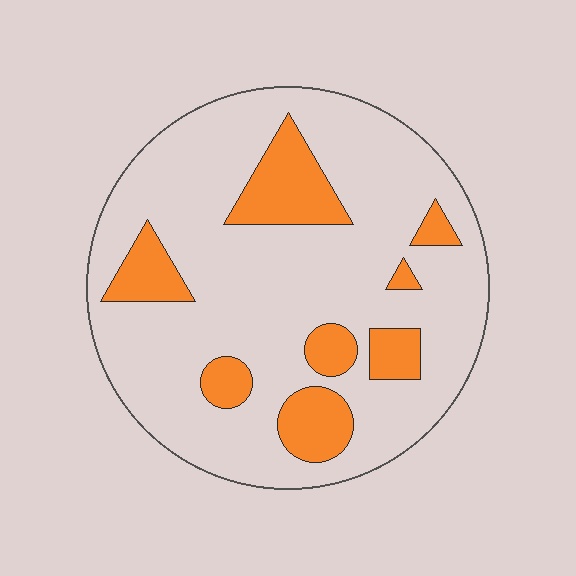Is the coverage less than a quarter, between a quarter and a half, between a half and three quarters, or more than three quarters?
Less than a quarter.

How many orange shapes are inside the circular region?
8.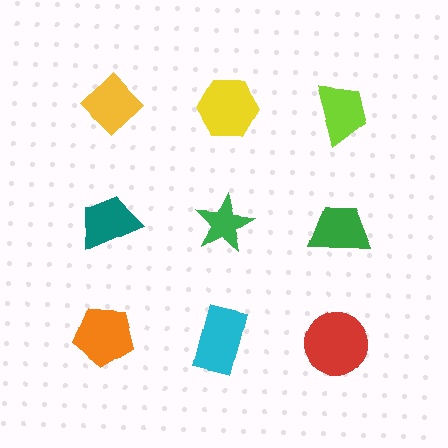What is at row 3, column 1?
An orange pentagon.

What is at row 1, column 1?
A yellow diamond.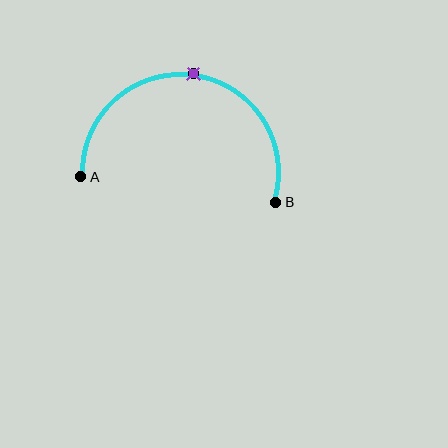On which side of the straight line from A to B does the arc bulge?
The arc bulges above the straight line connecting A and B.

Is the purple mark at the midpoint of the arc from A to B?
Yes. The purple mark lies on the arc at equal arc-length from both A and B — it is the arc midpoint.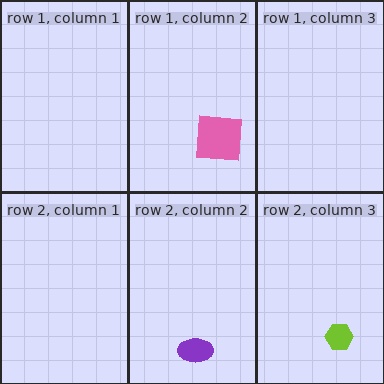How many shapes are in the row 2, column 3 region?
1.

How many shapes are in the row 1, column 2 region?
1.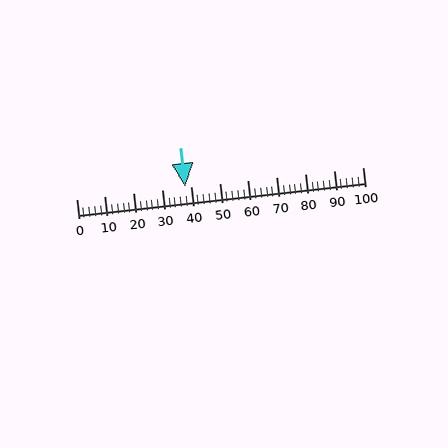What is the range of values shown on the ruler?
The ruler shows values from 0 to 100.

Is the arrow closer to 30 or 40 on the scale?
The arrow is closer to 40.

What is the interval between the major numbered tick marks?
The major tick marks are spaced 10 units apart.